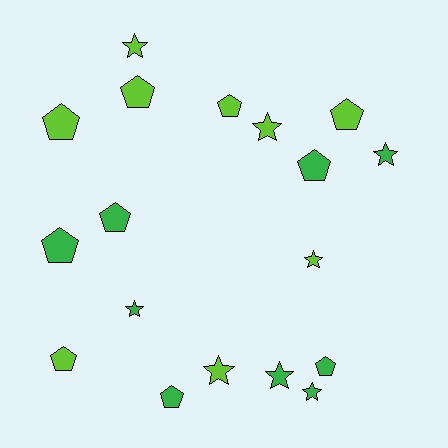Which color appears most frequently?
Green, with 9 objects.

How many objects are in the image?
There are 18 objects.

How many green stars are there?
There are 4 green stars.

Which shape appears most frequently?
Pentagon, with 10 objects.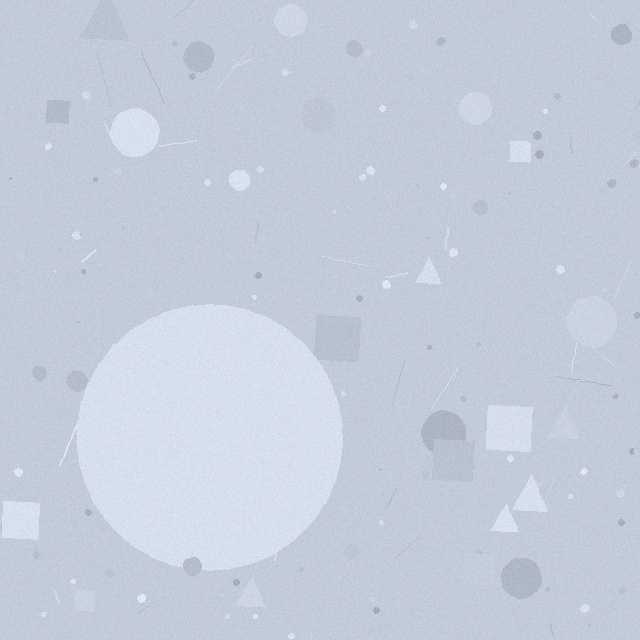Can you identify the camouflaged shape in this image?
The camouflaged shape is a circle.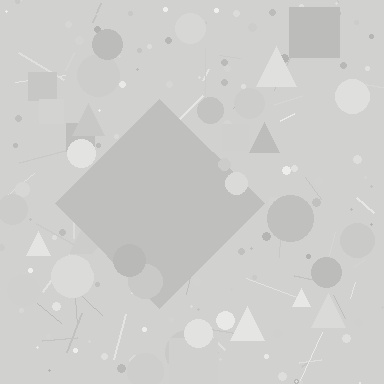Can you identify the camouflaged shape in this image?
The camouflaged shape is a diamond.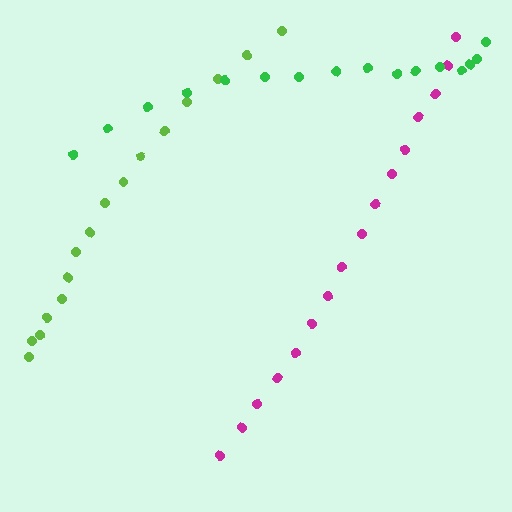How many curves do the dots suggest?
There are 3 distinct paths.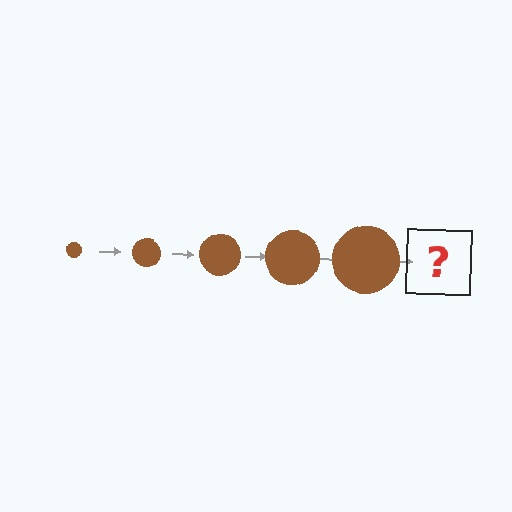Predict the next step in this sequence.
The next step is a brown circle, larger than the previous one.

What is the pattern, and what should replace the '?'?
The pattern is that the circle gets progressively larger each step. The '?' should be a brown circle, larger than the previous one.